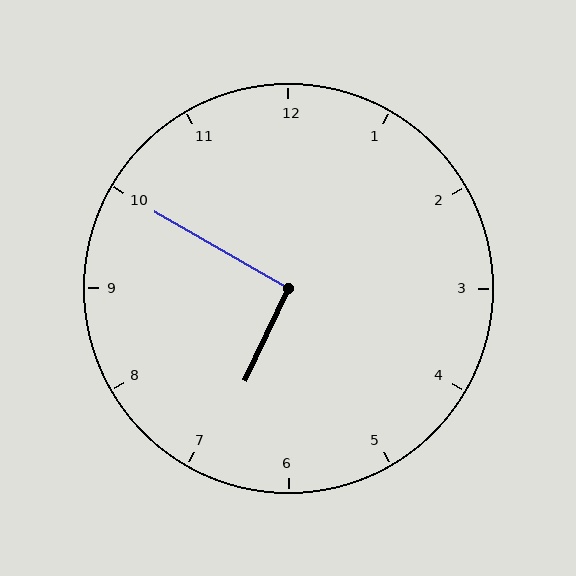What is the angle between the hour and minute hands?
Approximately 95 degrees.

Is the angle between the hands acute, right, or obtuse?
It is right.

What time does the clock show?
6:50.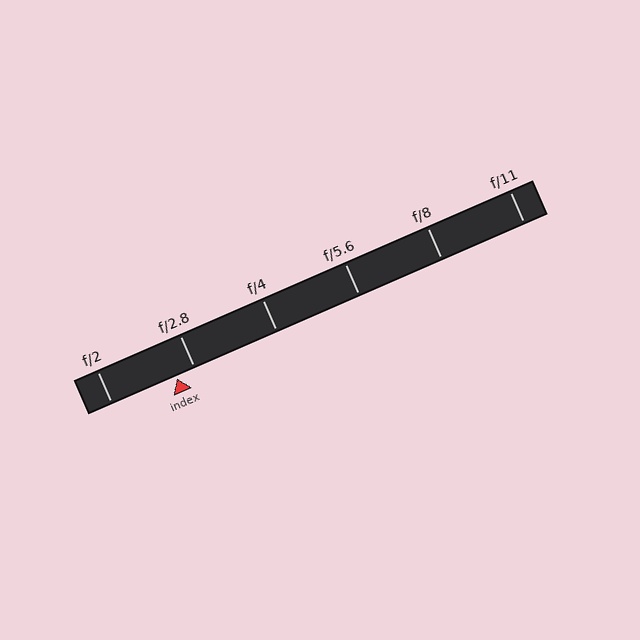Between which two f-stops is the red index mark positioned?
The index mark is between f/2 and f/2.8.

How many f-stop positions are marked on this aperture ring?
There are 6 f-stop positions marked.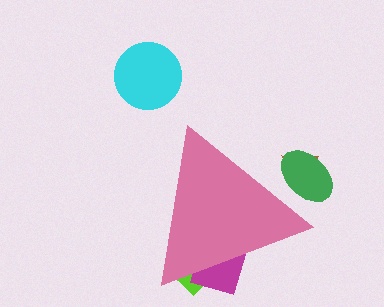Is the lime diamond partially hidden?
Yes, the lime diamond is partially hidden behind the pink triangle.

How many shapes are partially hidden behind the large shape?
4 shapes are partially hidden.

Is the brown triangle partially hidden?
Yes, the brown triangle is partially hidden behind the pink triangle.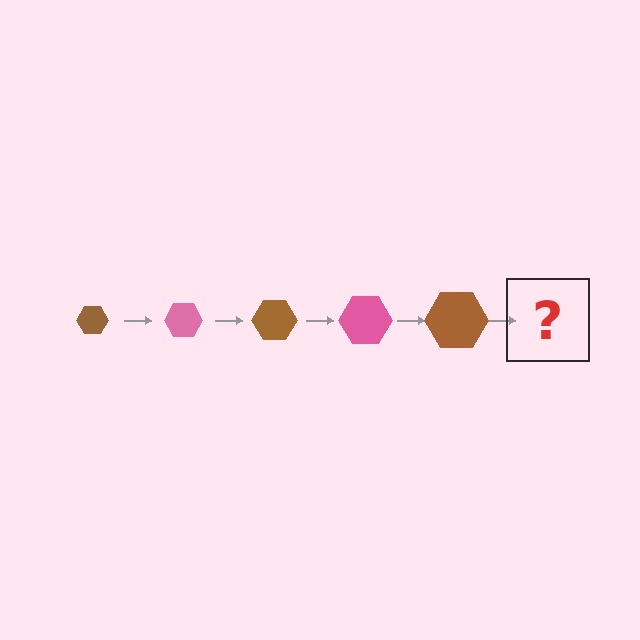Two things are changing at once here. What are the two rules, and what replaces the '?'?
The two rules are that the hexagon grows larger each step and the color cycles through brown and pink. The '?' should be a pink hexagon, larger than the previous one.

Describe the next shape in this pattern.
It should be a pink hexagon, larger than the previous one.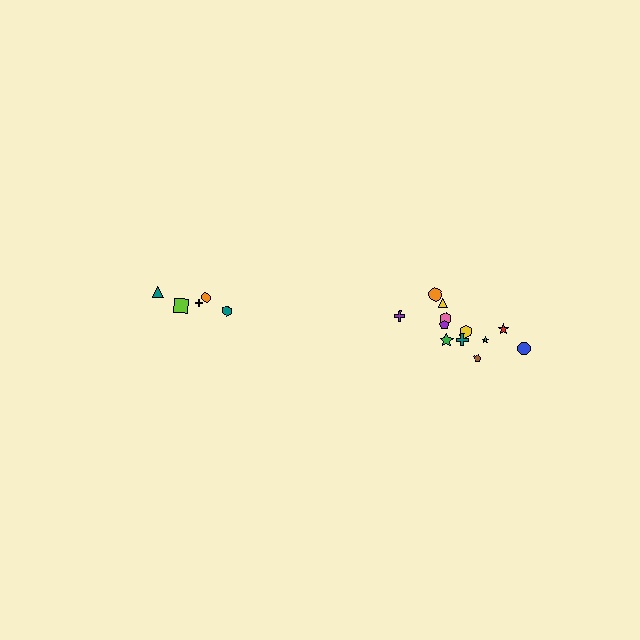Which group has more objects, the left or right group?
The right group.